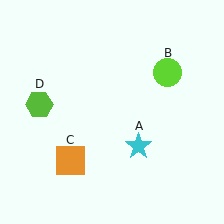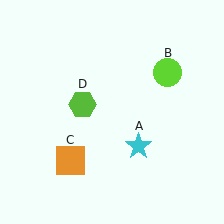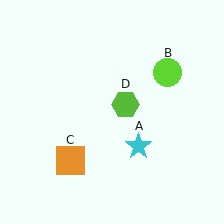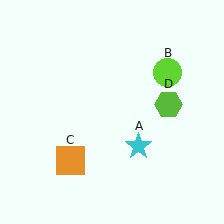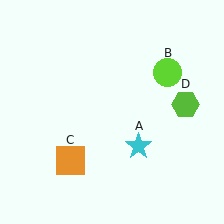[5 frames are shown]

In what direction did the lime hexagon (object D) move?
The lime hexagon (object D) moved right.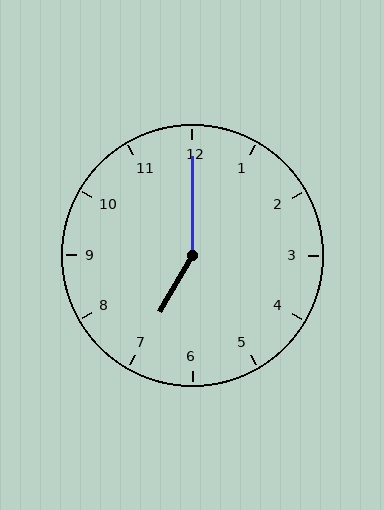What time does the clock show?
7:00.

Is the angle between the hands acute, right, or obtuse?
It is obtuse.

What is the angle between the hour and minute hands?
Approximately 150 degrees.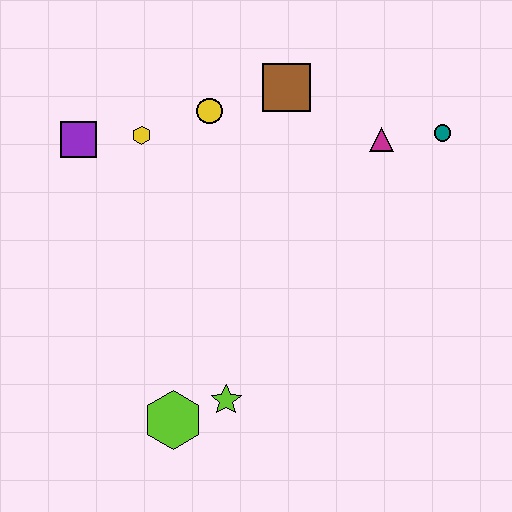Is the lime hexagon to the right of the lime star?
No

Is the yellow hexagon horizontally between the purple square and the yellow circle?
Yes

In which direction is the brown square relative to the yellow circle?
The brown square is to the right of the yellow circle.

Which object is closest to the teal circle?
The magenta triangle is closest to the teal circle.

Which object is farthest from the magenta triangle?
The lime hexagon is farthest from the magenta triangle.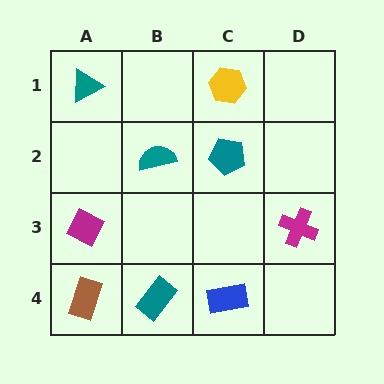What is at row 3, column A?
A magenta diamond.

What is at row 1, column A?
A teal triangle.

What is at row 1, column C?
A yellow hexagon.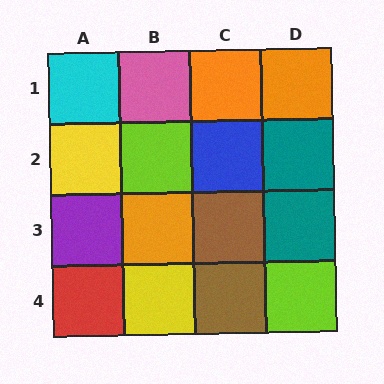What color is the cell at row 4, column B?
Yellow.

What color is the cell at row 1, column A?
Cyan.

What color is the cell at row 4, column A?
Red.